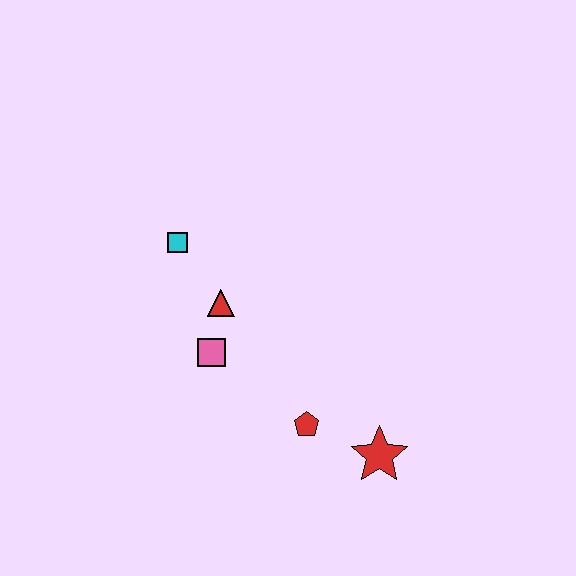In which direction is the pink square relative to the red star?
The pink square is to the left of the red star.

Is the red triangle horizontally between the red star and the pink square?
Yes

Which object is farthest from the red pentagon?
The cyan square is farthest from the red pentagon.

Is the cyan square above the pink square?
Yes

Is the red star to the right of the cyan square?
Yes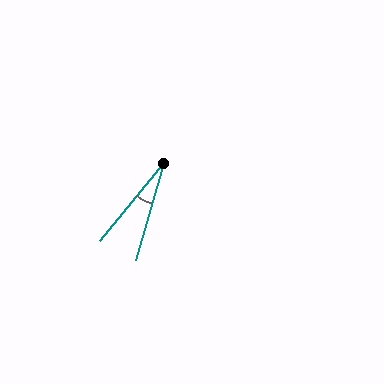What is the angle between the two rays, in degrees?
Approximately 23 degrees.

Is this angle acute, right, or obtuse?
It is acute.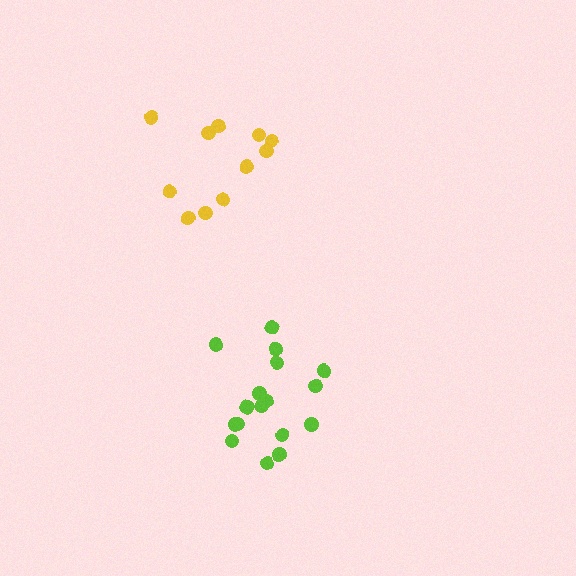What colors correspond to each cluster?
The clusters are colored: yellow, lime.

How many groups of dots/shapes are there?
There are 2 groups.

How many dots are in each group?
Group 1: 11 dots, Group 2: 17 dots (28 total).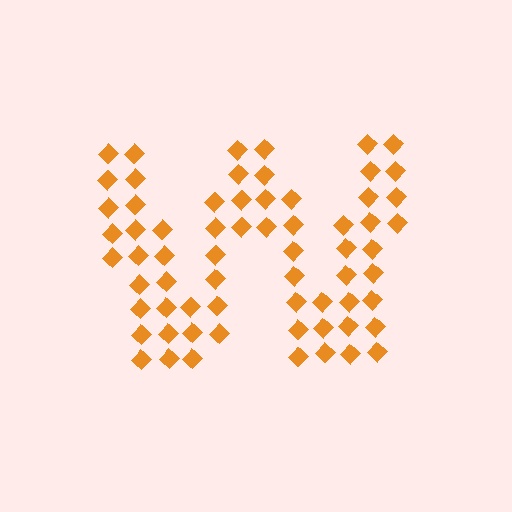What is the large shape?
The large shape is the letter W.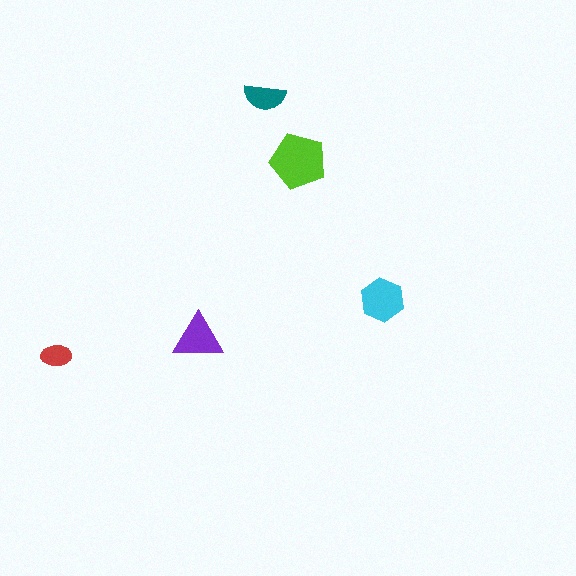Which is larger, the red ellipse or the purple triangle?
The purple triangle.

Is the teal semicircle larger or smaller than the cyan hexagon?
Smaller.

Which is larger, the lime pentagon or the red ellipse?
The lime pentagon.